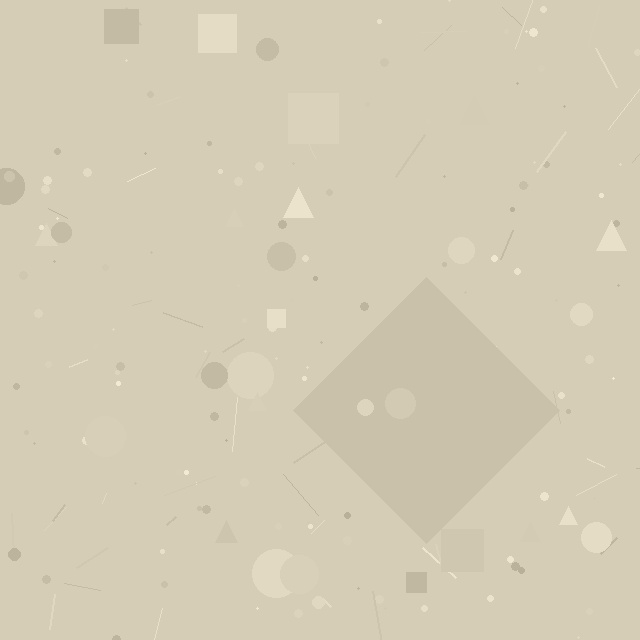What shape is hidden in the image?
A diamond is hidden in the image.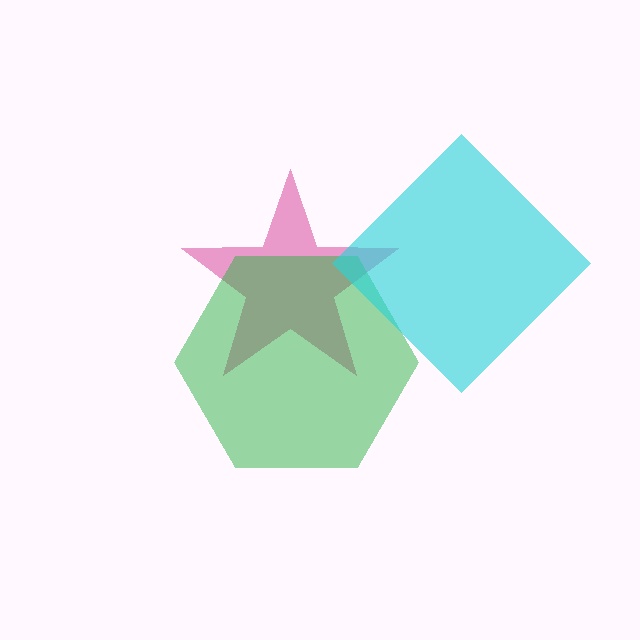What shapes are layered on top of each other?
The layered shapes are: a pink star, a green hexagon, a cyan diamond.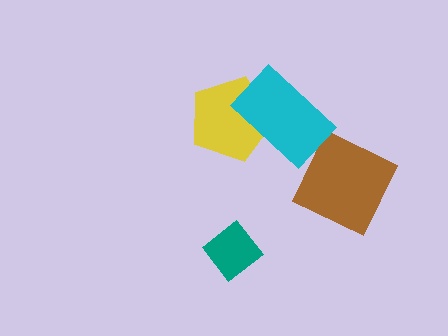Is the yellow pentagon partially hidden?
Yes, it is partially covered by another shape.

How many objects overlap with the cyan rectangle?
1 object overlaps with the cyan rectangle.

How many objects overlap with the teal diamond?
0 objects overlap with the teal diamond.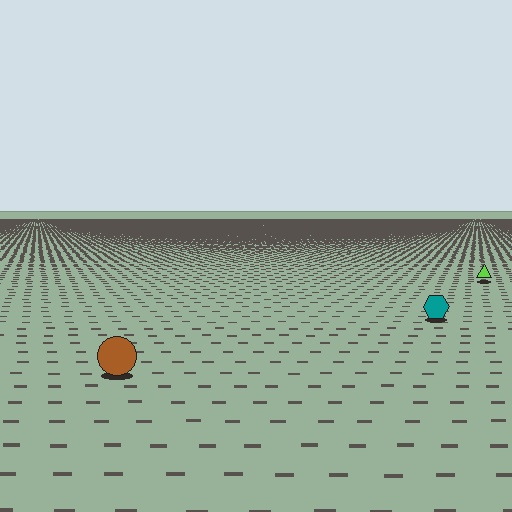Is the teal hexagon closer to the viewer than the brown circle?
No. The brown circle is closer — you can tell from the texture gradient: the ground texture is coarser near it.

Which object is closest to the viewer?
The brown circle is closest. The texture marks near it are larger and more spread out.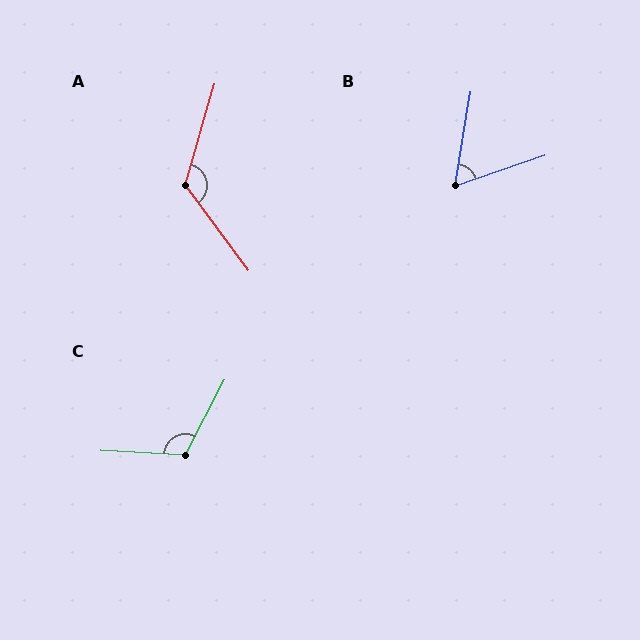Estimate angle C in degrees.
Approximately 115 degrees.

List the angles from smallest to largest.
B (62°), C (115°), A (127°).